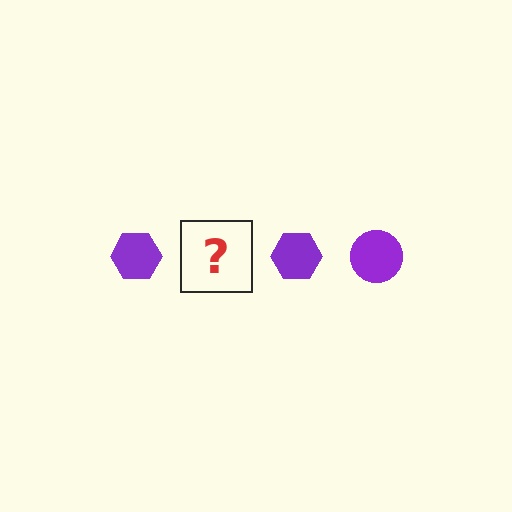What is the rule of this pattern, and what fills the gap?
The rule is that the pattern cycles through hexagon, circle shapes in purple. The gap should be filled with a purple circle.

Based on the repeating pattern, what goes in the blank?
The blank should be a purple circle.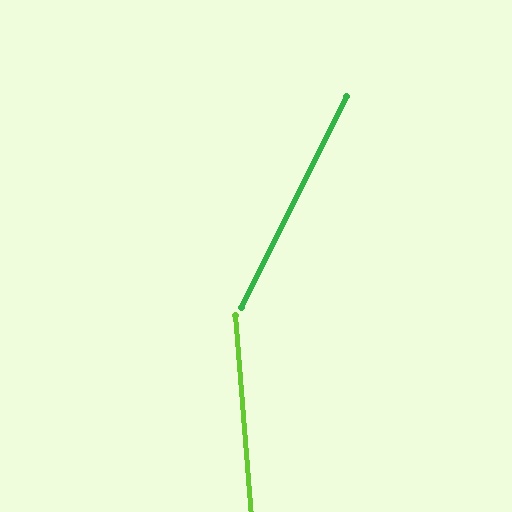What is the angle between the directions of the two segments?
Approximately 31 degrees.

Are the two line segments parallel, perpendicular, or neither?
Neither parallel nor perpendicular — they differ by about 31°.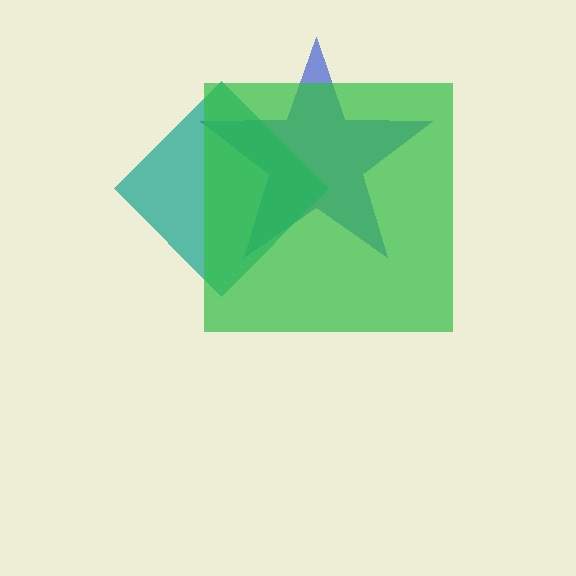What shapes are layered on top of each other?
The layered shapes are: a blue star, a teal diamond, a green square.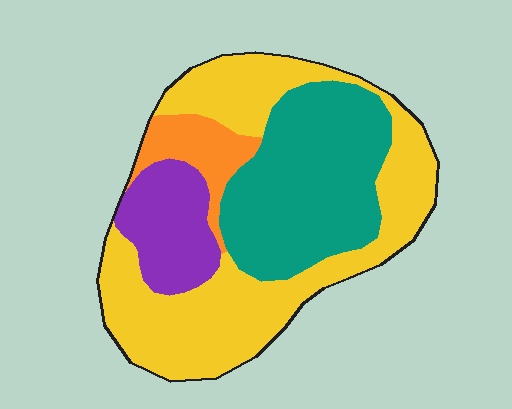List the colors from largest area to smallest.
From largest to smallest: yellow, teal, purple, orange.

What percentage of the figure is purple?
Purple takes up about one eighth (1/8) of the figure.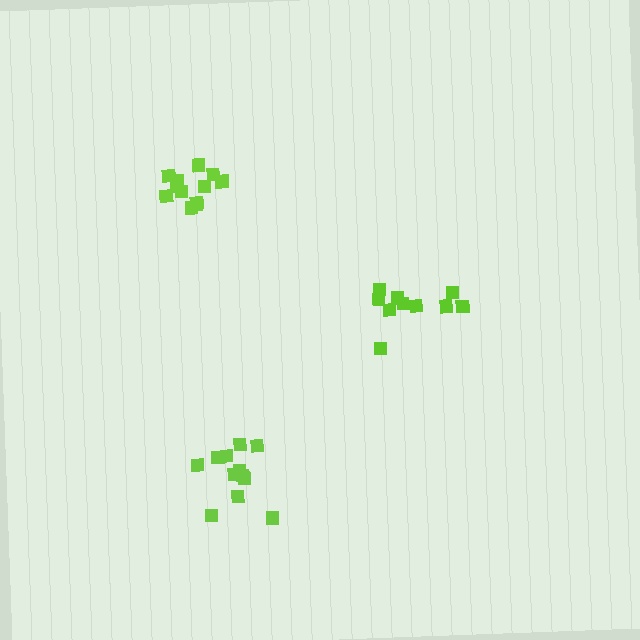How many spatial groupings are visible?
There are 3 spatial groupings.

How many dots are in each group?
Group 1: 12 dots, Group 2: 12 dots, Group 3: 10 dots (34 total).